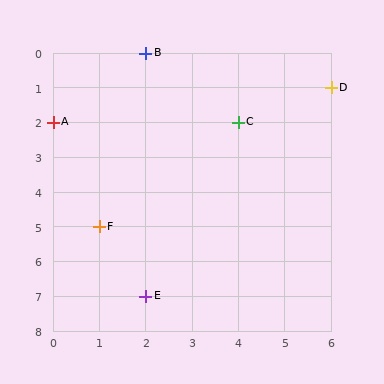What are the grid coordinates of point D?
Point D is at grid coordinates (6, 1).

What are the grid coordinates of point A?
Point A is at grid coordinates (0, 2).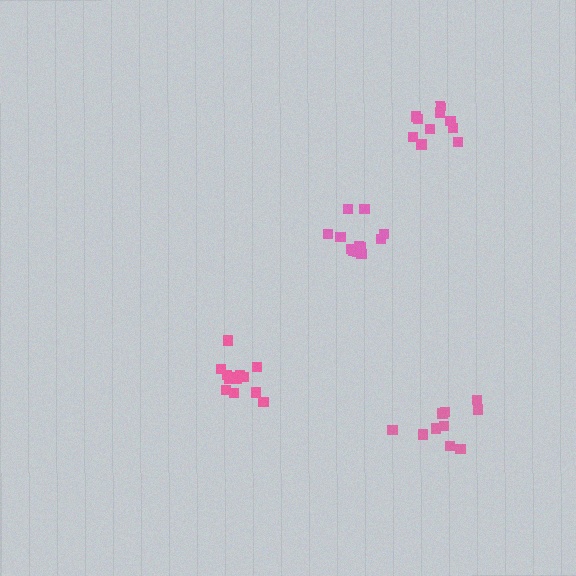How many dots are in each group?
Group 1: 13 dots, Group 2: 12 dots, Group 3: 10 dots, Group 4: 11 dots (46 total).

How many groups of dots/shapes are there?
There are 4 groups.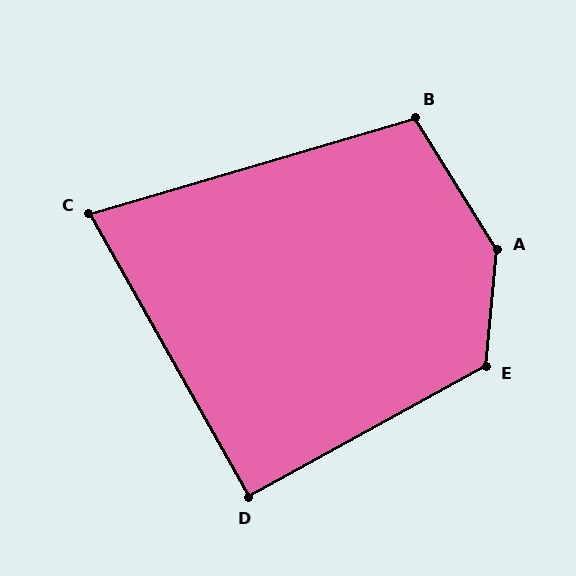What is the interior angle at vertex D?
Approximately 90 degrees (approximately right).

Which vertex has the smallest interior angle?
C, at approximately 77 degrees.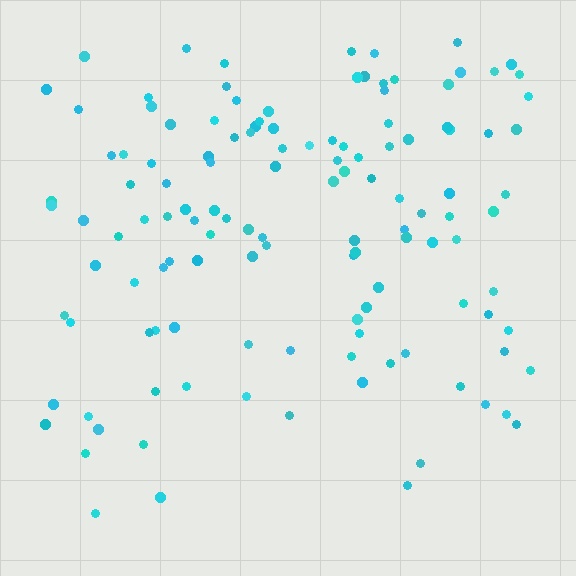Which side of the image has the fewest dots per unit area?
The bottom.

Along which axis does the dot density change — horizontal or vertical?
Vertical.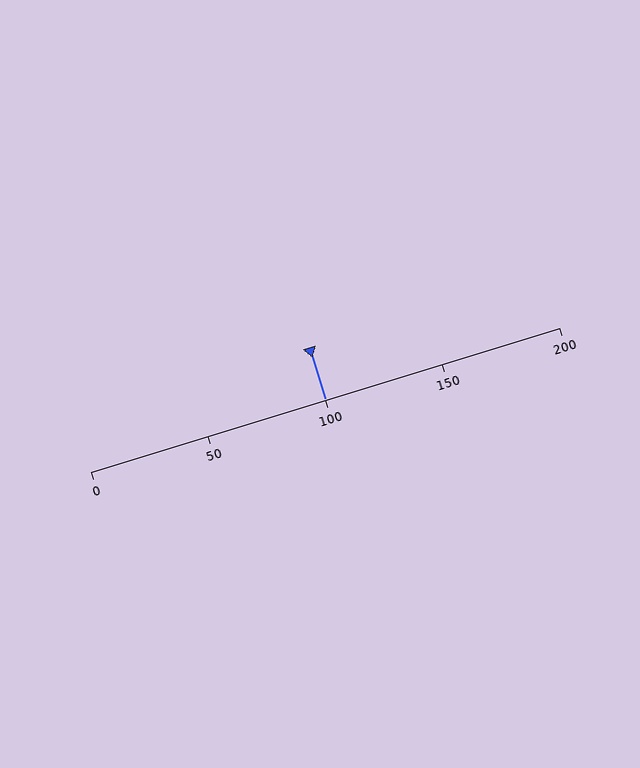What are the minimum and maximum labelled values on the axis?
The axis runs from 0 to 200.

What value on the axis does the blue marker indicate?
The marker indicates approximately 100.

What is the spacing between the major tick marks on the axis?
The major ticks are spaced 50 apart.